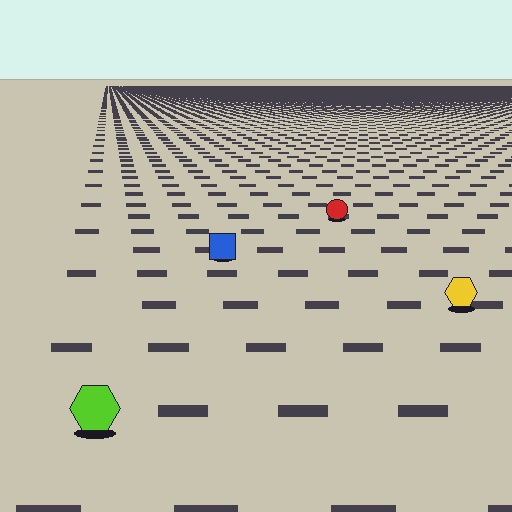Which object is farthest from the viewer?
The red circle is farthest from the viewer. It appears smaller and the ground texture around it is denser.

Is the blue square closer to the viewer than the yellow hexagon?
No. The yellow hexagon is closer — you can tell from the texture gradient: the ground texture is coarser near it.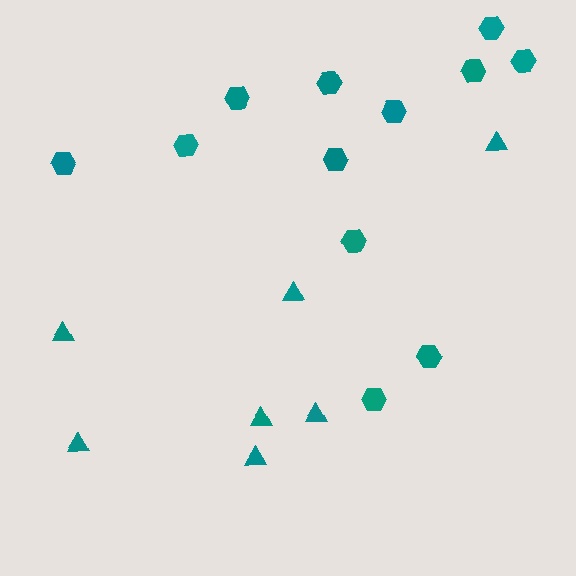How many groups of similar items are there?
There are 2 groups: one group of triangles (7) and one group of hexagons (12).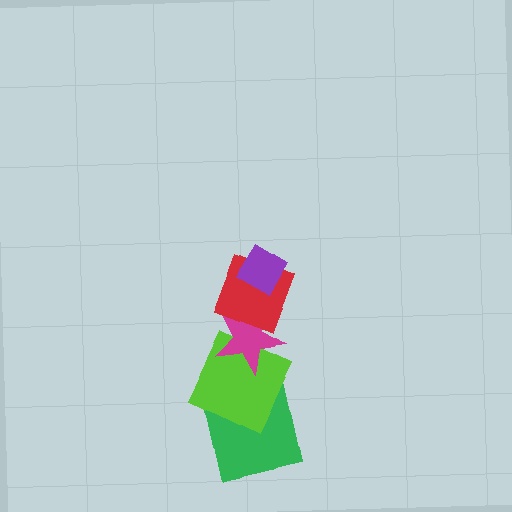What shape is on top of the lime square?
The magenta star is on top of the lime square.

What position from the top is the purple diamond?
The purple diamond is 1st from the top.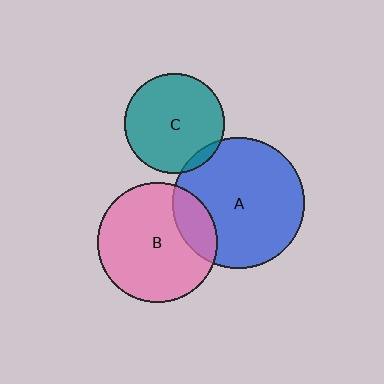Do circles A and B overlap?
Yes.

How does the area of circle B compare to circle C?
Approximately 1.4 times.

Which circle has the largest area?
Circle A (blue).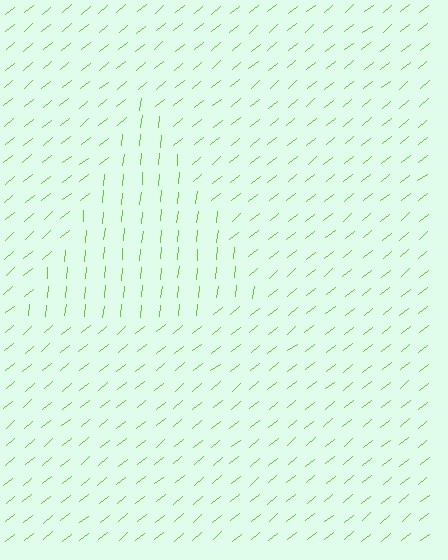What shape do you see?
I see a triangle.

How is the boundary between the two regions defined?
The boundary is defined purely by a change in line orientation (approximately 45 degrees difference). All lines are the same color and thickness.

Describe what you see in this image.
The image is filled with small lime line segments. A triangle region in the image has lines oriented differently from the surrounding lines, creating a visible texture boundary.